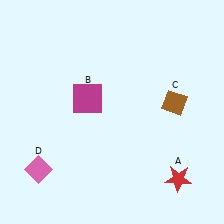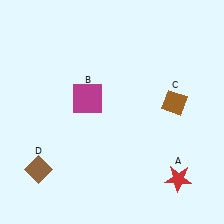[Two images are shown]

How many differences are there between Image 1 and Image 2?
There is 1 difference between the two images.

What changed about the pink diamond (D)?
In Image 1, D is pink. In Image 2, it changed to brown.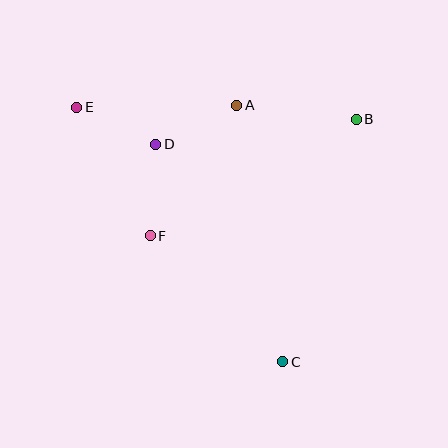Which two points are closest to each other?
Points D and E are closest to each other.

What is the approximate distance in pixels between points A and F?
The distance between A and F is approximately 157 pixels.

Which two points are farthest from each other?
Points C and E are farthest from each other.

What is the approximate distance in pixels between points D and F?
The distance between D and F is approximately 92 pixels.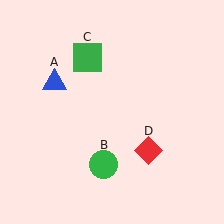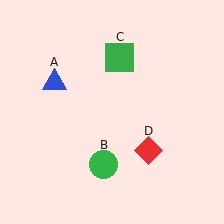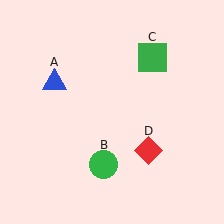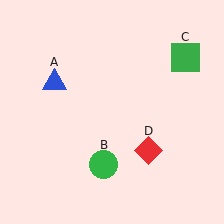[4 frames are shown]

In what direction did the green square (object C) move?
The green square (object C) moved right.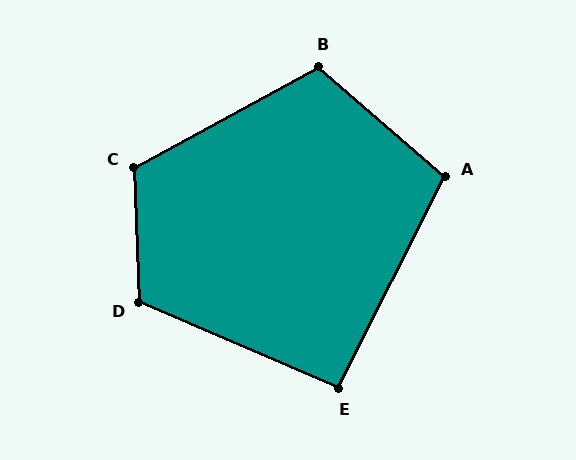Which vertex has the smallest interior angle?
E, at approximately 94 degrees.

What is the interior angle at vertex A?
Approximately 104 degrees (obtuse).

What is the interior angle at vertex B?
Approximately 110 degrees (obtuse).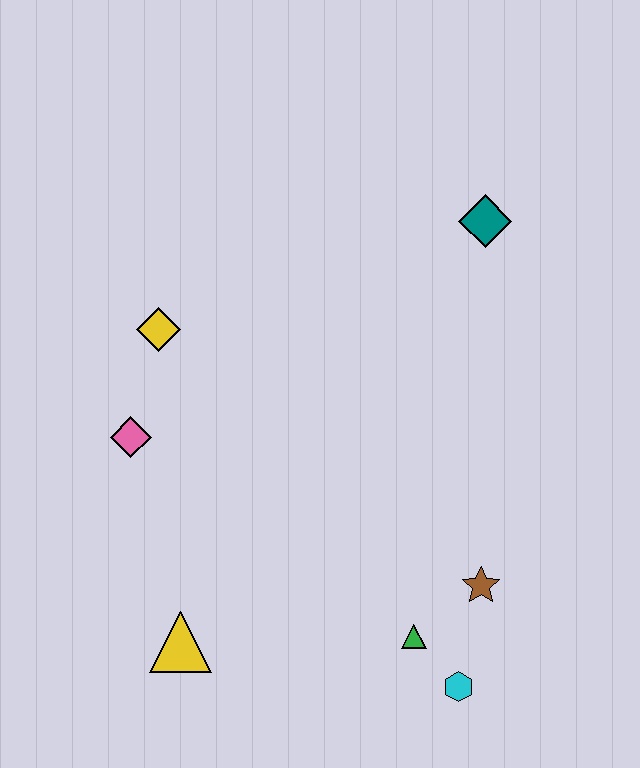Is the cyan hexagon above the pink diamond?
No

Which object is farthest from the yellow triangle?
The teal diamond is farthest from the yellow triangle.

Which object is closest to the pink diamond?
The yellow diamond is closest to the pink diamond.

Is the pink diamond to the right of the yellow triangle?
No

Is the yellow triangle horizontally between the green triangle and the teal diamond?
No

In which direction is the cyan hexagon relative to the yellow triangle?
The cyan hexagon is to the right of the yellow triangle.